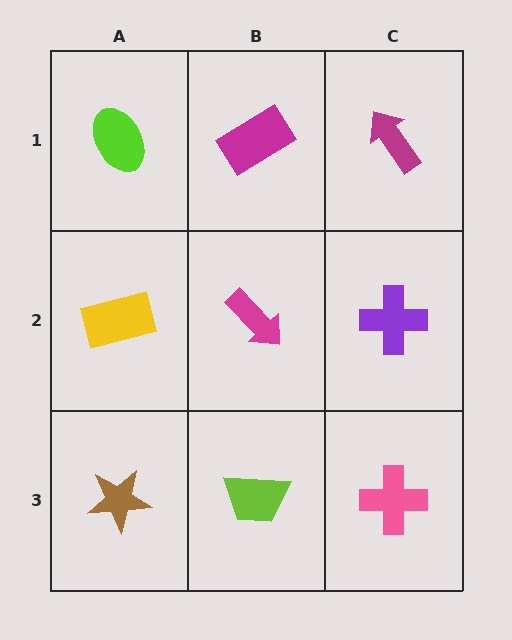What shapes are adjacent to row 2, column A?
A lime ellipse (row 1, column A), a brown star (row 3, column A), a magenta arrow (row 2, column B).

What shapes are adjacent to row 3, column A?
A yellow rectangle (row 2, column A), a lime trapezoid (row 3, column B).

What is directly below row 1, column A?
A yellow rectangle.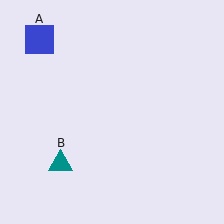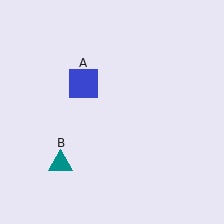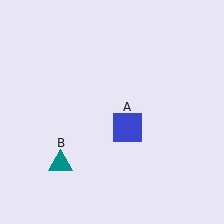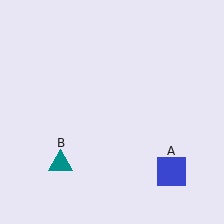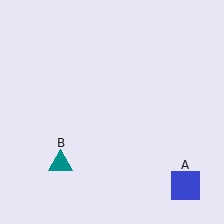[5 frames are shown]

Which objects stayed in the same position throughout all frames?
Teal triangle (object B) remained stationary.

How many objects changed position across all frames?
1 object changed position: blue square (object A).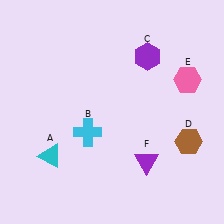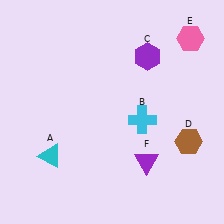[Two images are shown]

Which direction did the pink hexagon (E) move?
The pink hexagon (E) moved up.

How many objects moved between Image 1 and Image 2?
2 objects moved between the two images.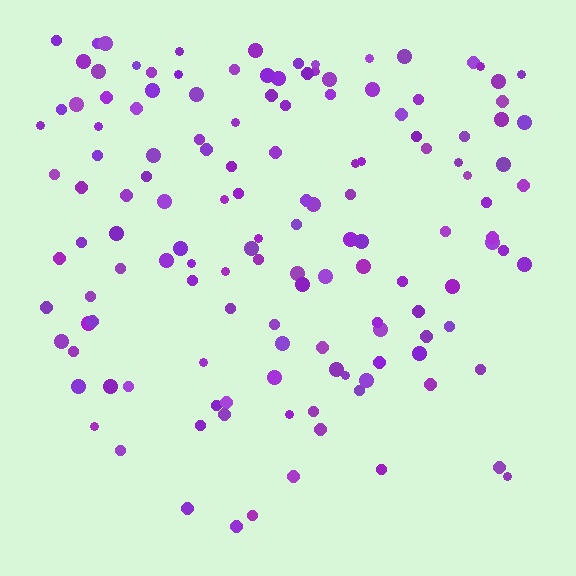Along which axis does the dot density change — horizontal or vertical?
Vertical.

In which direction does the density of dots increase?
From bottom to top, with the top side densest.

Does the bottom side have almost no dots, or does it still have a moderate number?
Still a moderate number, just noticeably fewer than the top.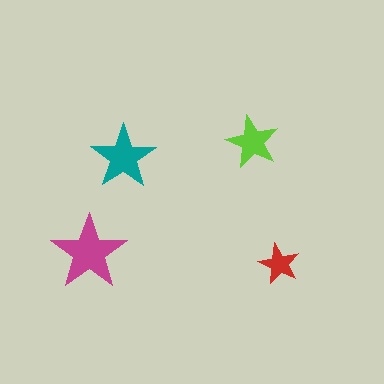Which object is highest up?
The lime star is topmost.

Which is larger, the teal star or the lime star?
The teal one.